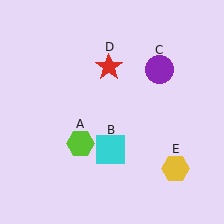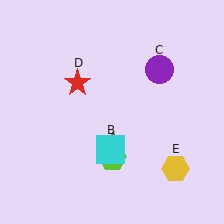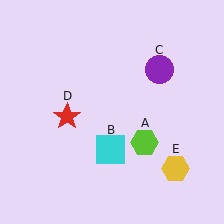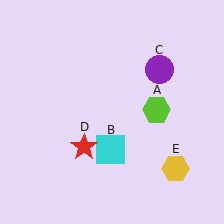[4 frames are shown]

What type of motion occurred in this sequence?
The lime hexagon (object A), red star (object D) rotated counterclockwise around the center of the scene.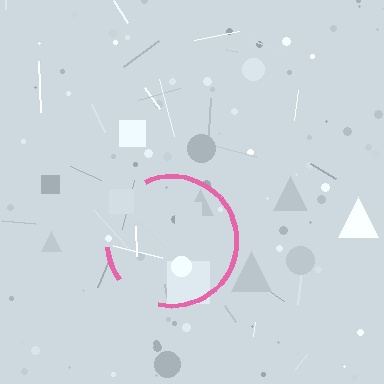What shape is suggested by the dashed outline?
The dashed outline suggests a circle.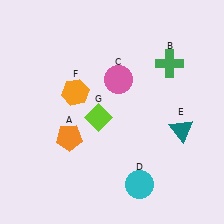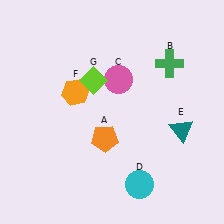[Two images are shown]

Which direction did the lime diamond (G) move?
The lime diamond (G) moved up.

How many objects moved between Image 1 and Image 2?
2 objects moved between the two images.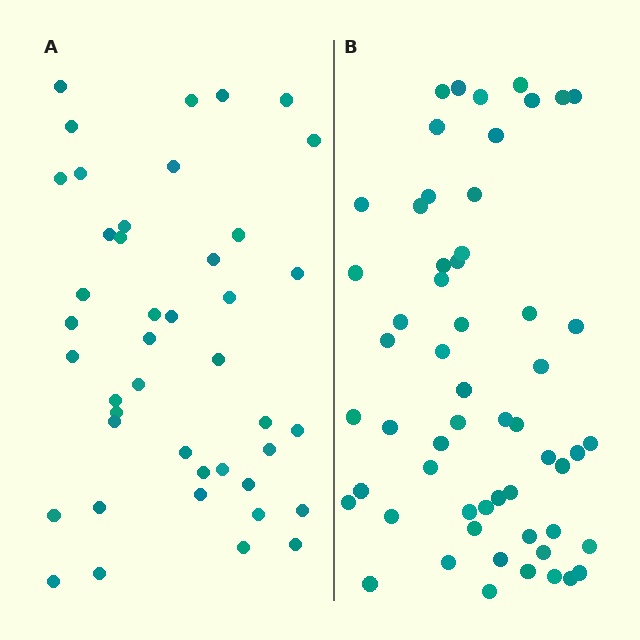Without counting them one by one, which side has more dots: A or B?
Region B (the right region) has more dots.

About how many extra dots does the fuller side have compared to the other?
Region B has approximately 15 more dots than region A.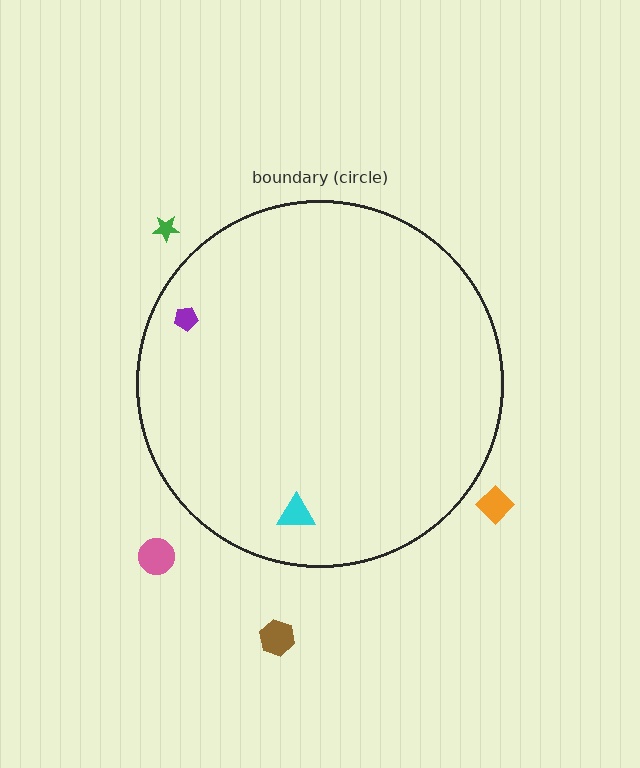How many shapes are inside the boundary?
2 inside, 4 outside.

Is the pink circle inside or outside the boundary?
Outside.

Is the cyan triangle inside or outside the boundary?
Inside.